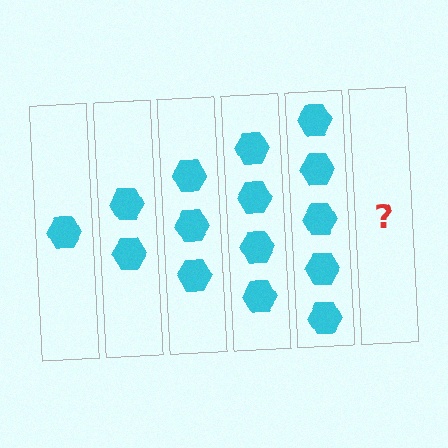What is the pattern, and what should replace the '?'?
The pattern is that each step adds one more hexagon. The '?' should be 6 hexagons.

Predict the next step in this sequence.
The next step is 6 hexagons.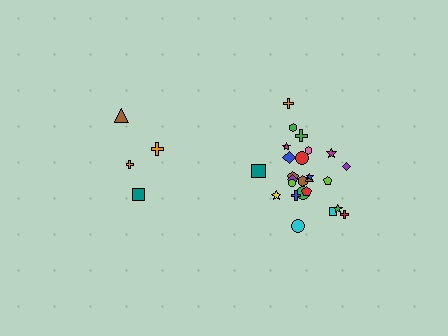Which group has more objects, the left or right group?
The right group.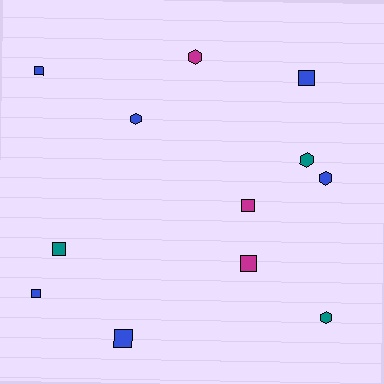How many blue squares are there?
There are 4 blue squares.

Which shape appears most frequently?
Square, with 7 objects.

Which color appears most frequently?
Blue, with 6 objects.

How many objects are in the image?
There are 12 objects.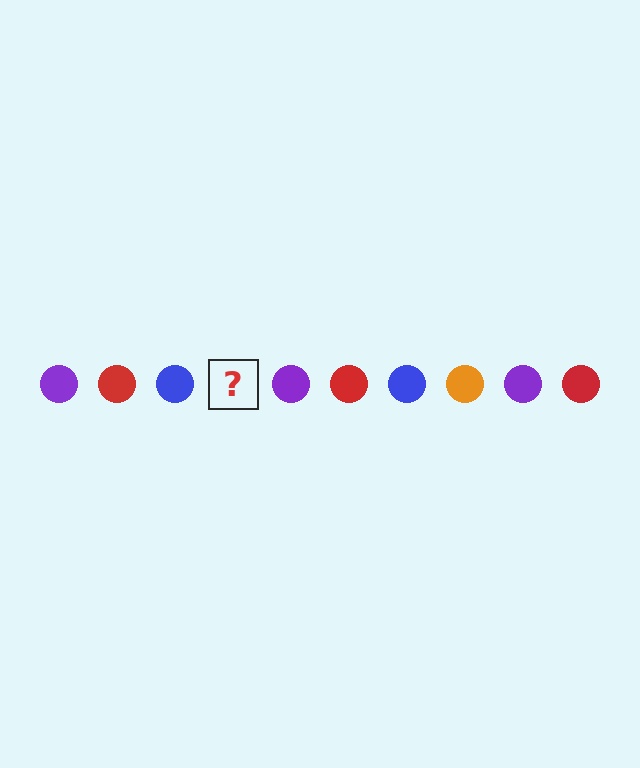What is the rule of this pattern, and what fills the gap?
The rule is that the pattern cycles through purple, red, blue, orange circles. The gap should be filled with an orange circle.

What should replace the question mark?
The question mark should be replaced with an orange circle.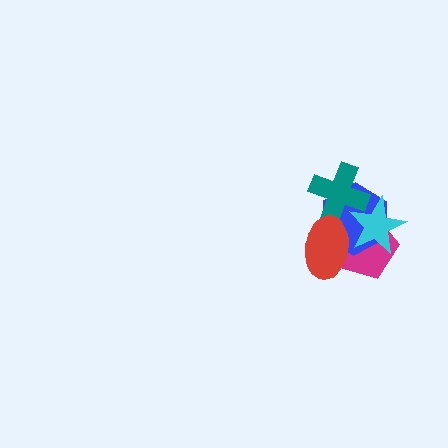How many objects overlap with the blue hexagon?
4 objects overlap with the blue hexagon.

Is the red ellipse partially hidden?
No, no other shape covers it.